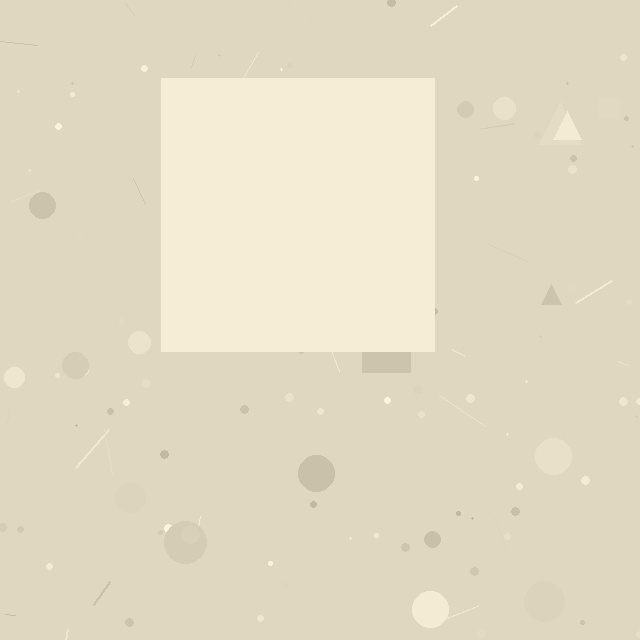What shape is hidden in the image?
A square is hidden in the image.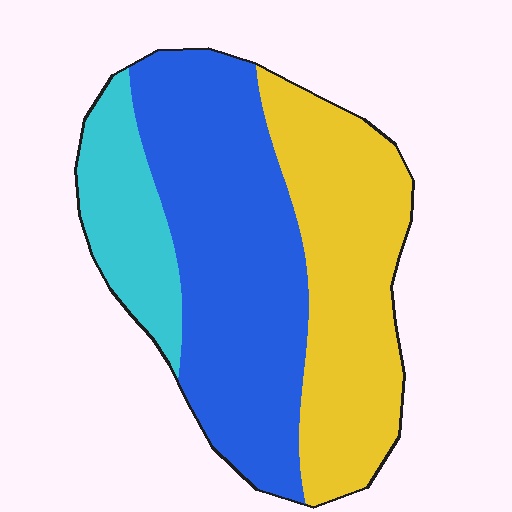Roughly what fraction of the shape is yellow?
Yellow takes up between a quarter and a half of the shape.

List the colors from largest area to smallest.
From largest to smallest: blue, yellow, cyan.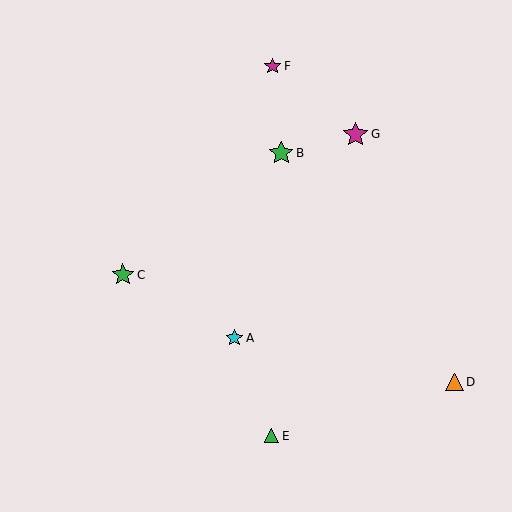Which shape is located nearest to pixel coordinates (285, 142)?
The green star (labeled B) at (281, 153) is nearest to that location.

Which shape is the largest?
The magenta star (labeled G) is the largest.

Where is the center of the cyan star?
The center of the cyan star is at (234, 338).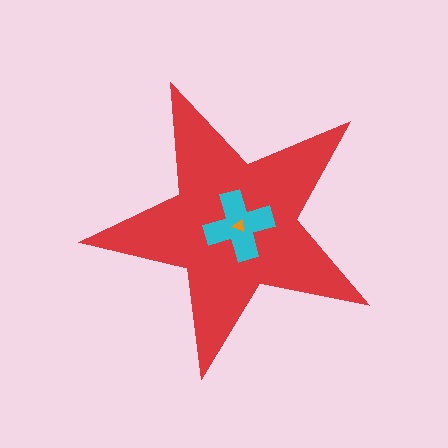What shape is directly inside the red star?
The cyan cross.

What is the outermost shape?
The red star.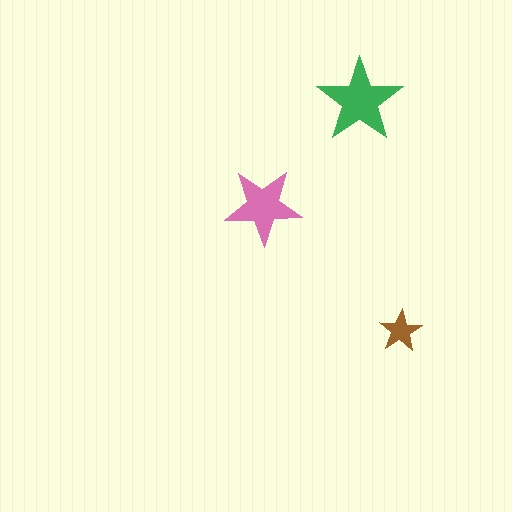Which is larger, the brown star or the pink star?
The pink one.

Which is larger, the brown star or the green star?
The green one.